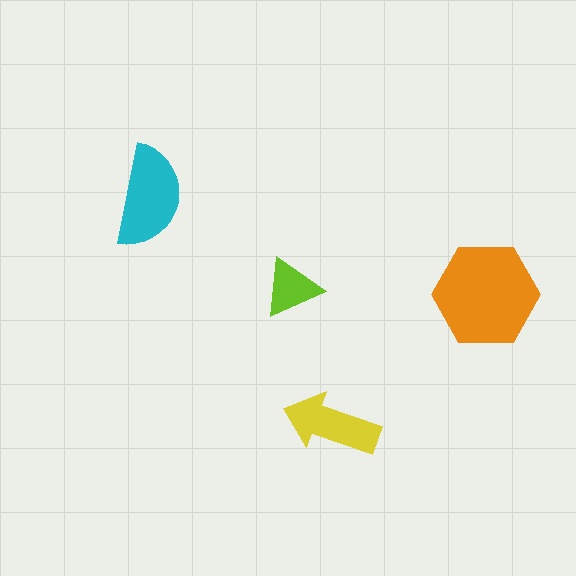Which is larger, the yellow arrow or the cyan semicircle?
The cyan semicircle.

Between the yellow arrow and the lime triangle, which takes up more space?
The yellow arrow.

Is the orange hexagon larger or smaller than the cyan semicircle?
Larger.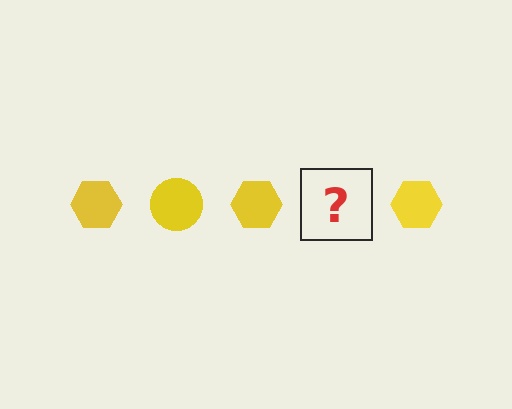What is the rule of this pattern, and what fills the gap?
The rule is that the pattern cycles through hexagon, circle shapes in yellow. The gap should be filled with a yellow circle.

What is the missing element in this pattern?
The missing element is a yellow circle.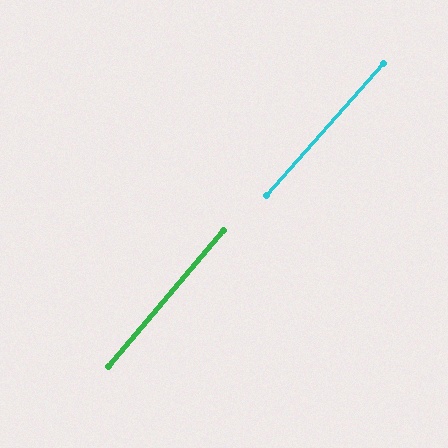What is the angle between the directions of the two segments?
Approximately 1 degree.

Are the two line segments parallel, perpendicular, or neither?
Parallel — their directions differ by only 1.1°.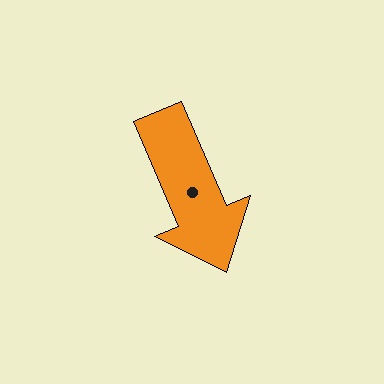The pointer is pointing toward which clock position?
Roughly 5 o'clock.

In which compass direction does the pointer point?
Southeast.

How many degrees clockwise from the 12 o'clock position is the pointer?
Approximately 157 degrees.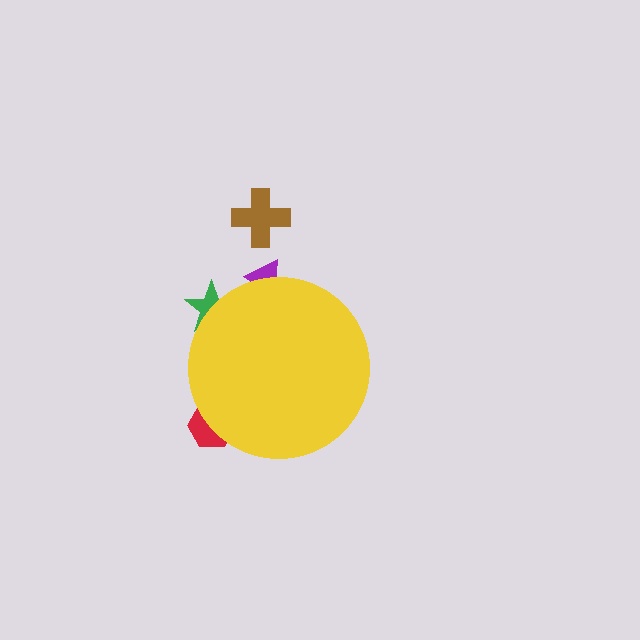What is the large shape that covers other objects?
A yellow circle.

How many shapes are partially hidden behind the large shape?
3 shapes are partially hidden.